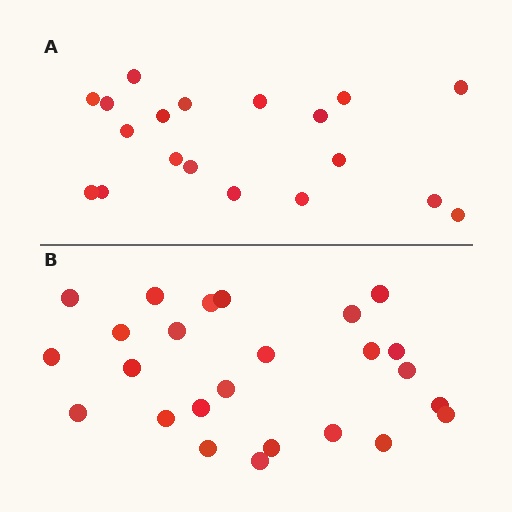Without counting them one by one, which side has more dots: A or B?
Region B (the bottom region) has more dots.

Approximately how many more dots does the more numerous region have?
Region B has about 6 more dots than region A.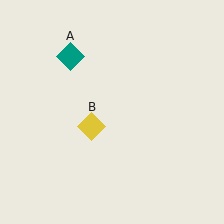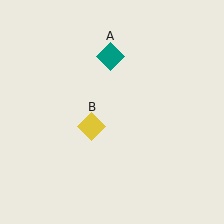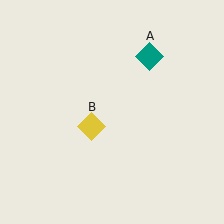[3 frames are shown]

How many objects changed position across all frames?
1 object changed position: teal diamond (object A).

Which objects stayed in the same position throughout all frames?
Yellow diamond (object B) remained stationary.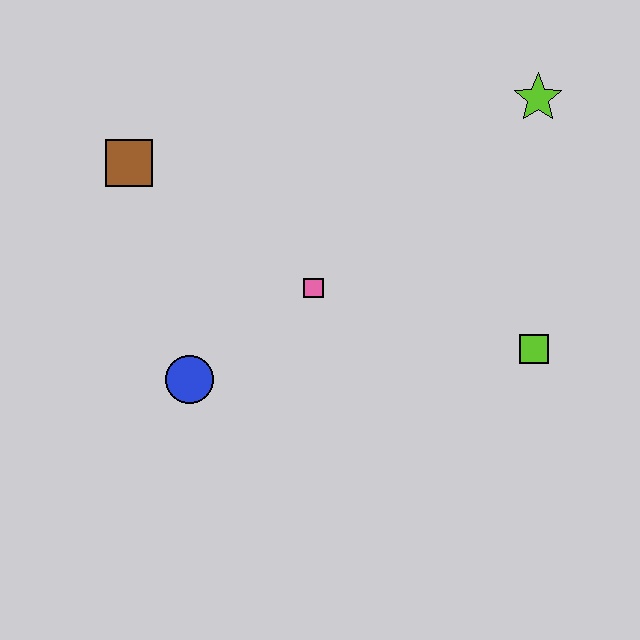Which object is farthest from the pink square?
The lime star is farthest from the pink square.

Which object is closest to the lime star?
The lime square is closest to the lime star.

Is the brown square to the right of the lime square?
No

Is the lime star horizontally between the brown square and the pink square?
No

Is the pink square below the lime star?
Yes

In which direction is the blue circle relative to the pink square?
The blue circle is to the left of the pink square.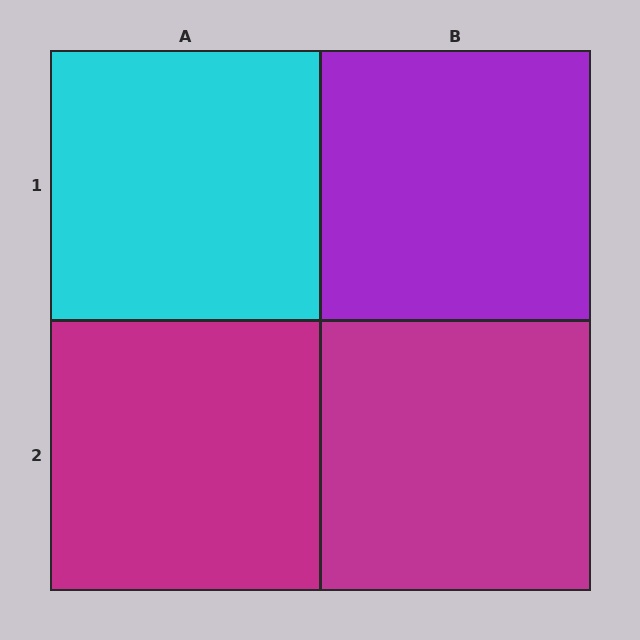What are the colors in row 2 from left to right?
Magenta, magenta.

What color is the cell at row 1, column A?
Cyan.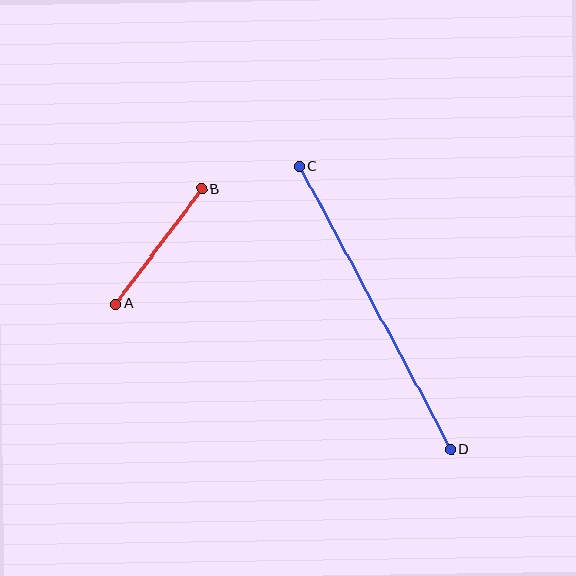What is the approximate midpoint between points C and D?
The midpoint is at approximately (375, 308) pixels.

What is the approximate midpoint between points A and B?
The midpoint is at approximately (159, 246) pixels.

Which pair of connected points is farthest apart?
Points C and D are farthest apart.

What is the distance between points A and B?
The distance is approximately 143 pixels.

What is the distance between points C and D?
The distance is approximately 321 pixels.